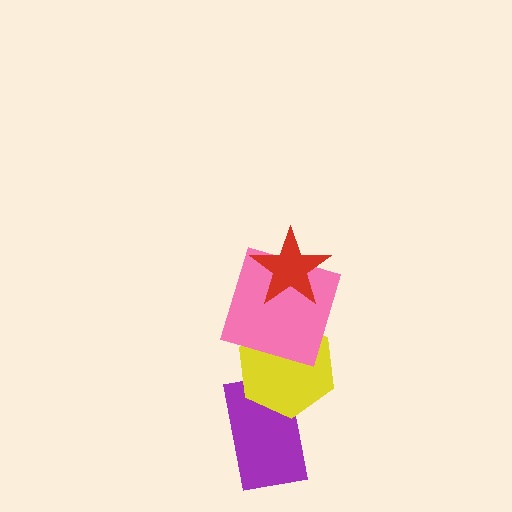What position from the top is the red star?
The red star is 1st from the top.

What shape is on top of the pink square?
The red star is on top of the pink square.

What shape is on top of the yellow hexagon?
The pink square is on top of the yellow hexagon.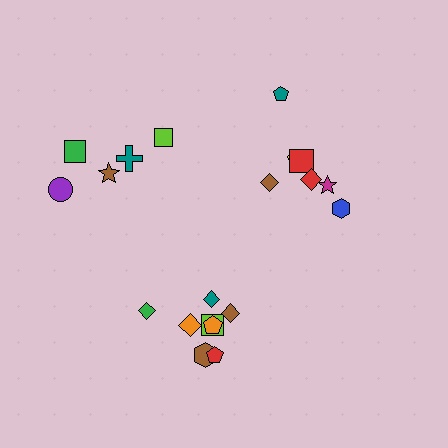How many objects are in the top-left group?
There are 5 objects.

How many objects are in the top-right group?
There are 7 objects.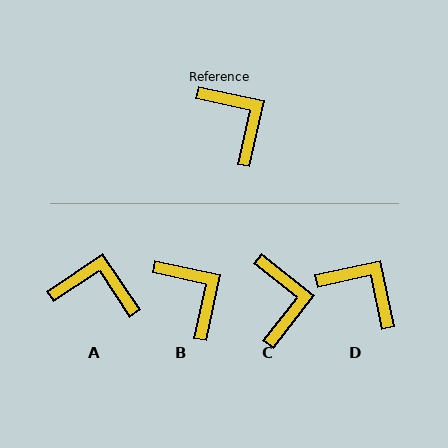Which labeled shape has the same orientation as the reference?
B.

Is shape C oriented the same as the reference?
No, it is off by about 26 degrees.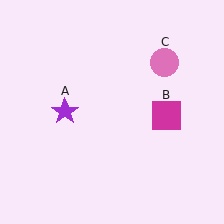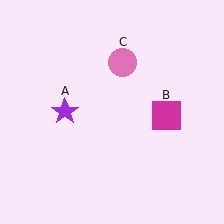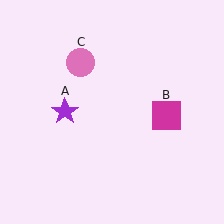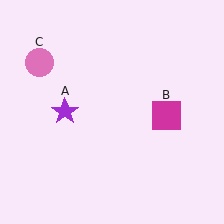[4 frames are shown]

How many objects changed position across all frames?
1 object changed position: pink circle (object C).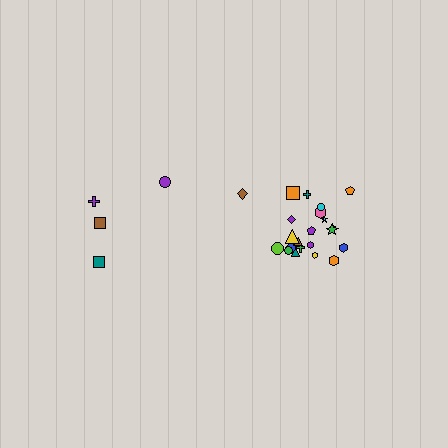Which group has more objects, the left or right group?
The right group.